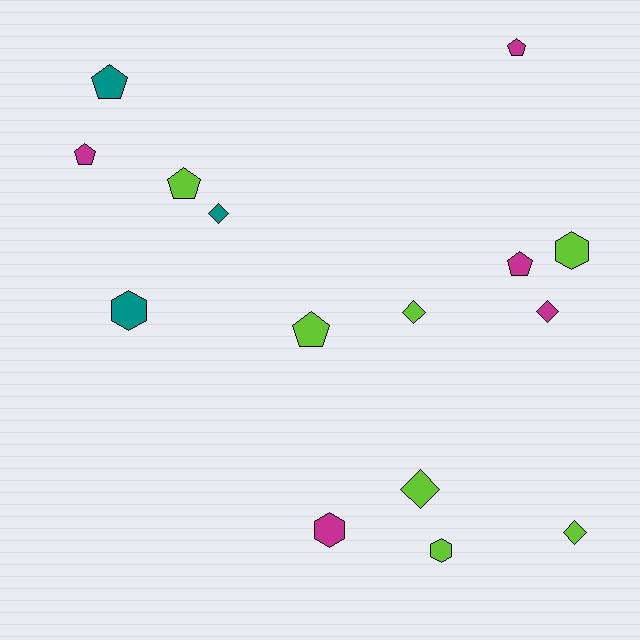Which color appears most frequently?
Lime, with 7 objects.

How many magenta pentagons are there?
There are 3 magenta pentagons.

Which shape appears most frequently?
Pentagon, with 6 objects.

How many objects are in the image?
There are 15 objects.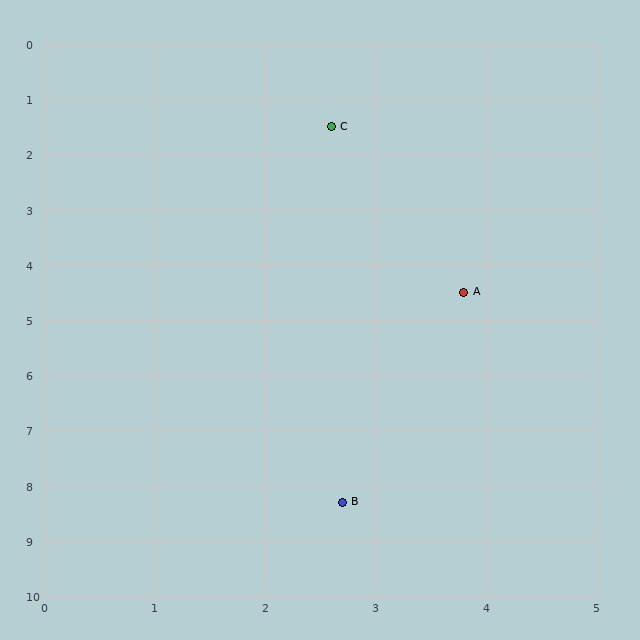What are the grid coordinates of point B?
Point B is at approximately (2.7, 8.3).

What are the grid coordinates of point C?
Point C is at approximately (2.6, 1.5).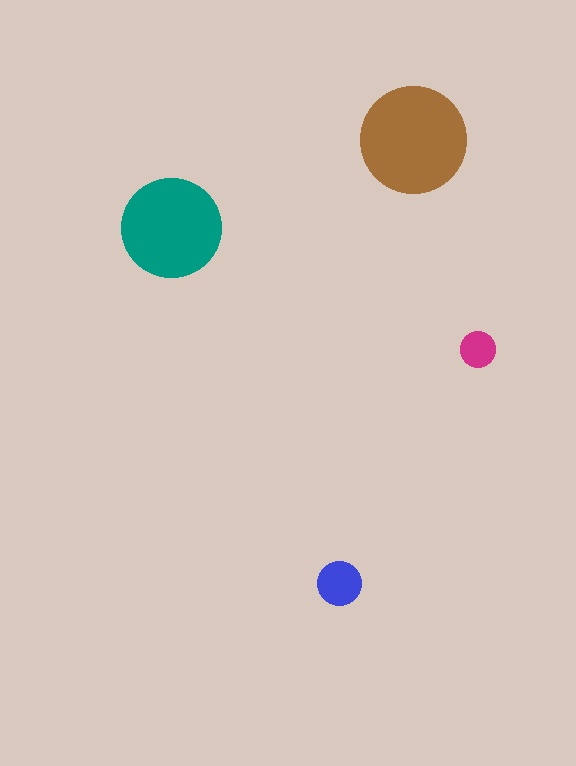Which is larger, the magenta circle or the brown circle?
The brown one.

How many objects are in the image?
There are 4 objects in the image.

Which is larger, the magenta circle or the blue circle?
The blue one.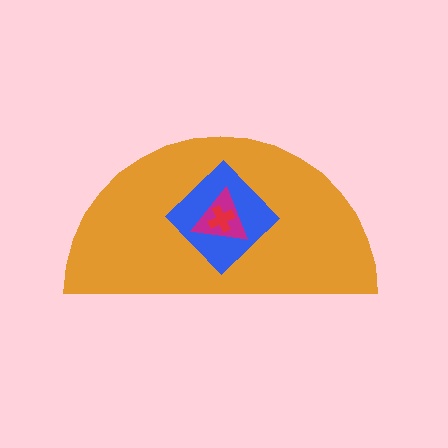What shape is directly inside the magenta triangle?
The red cross.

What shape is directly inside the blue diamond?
The magenta triangle.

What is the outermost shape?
The orange semicircle.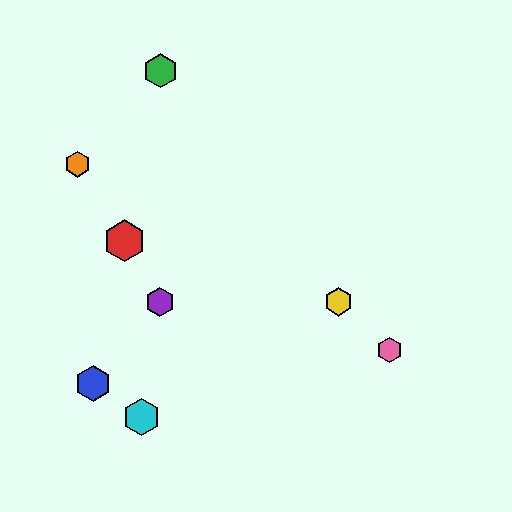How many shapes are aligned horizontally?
2 shapes (the yellow hexagon, the purple hexagon) are aligned horizontally.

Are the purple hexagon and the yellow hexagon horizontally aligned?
Yes, both are at y≈302.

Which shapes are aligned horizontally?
The yellow hexagon, the purple hexagon are aligned horizontally.